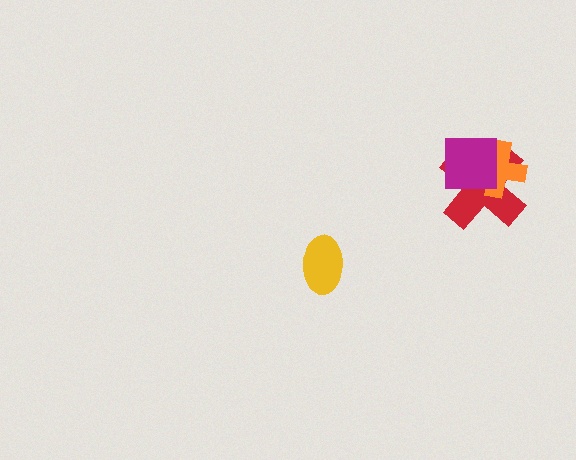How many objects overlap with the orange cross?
2 objects overlap with the orange cross.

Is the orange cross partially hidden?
Yes, it is partially covered by another shape.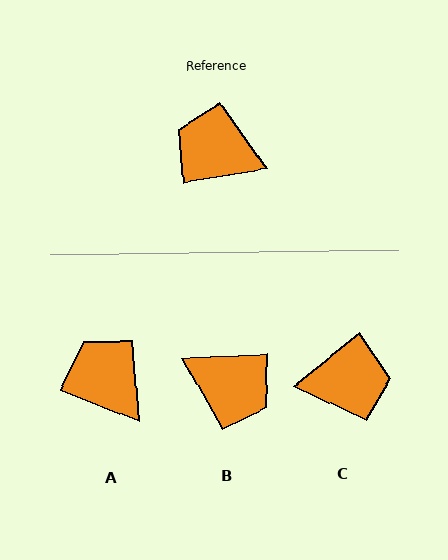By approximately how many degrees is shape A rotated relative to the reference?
Approximately 31 degrees clockwise.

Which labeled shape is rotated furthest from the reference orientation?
B, about 173 degrees away.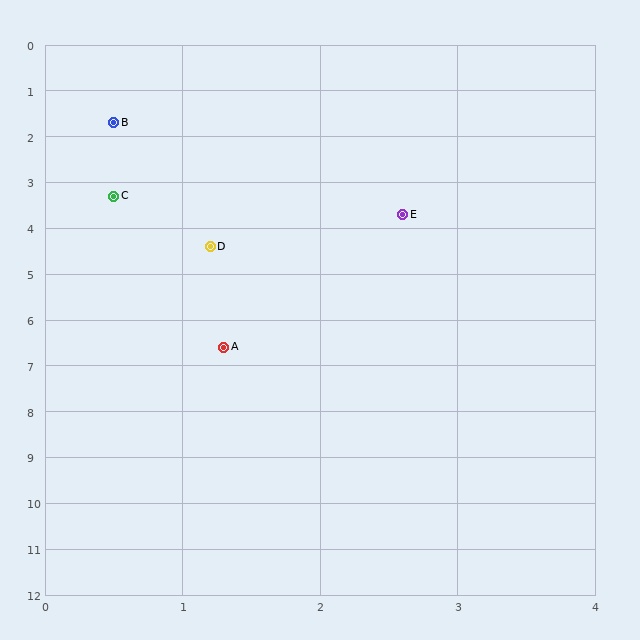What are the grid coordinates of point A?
Point A is at approximately (1.3, 6.6).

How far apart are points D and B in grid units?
Points D and B are about 2.8 grid units apart.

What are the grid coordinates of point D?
Point D is at approximately (1.2, 4.4).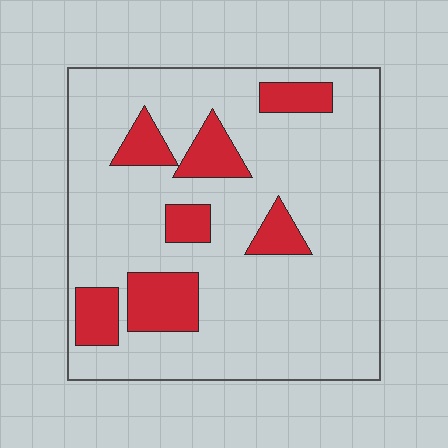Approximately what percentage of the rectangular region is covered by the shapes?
Approximately 20%.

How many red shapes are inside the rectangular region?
7.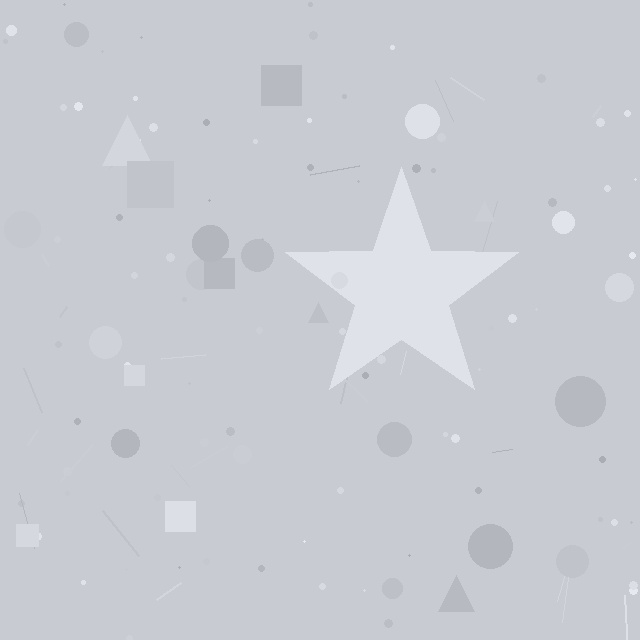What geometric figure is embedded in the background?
A star is embedded in the background.